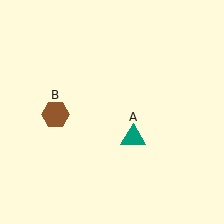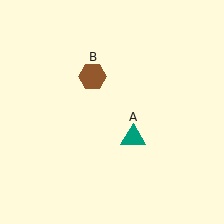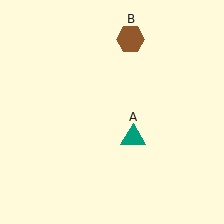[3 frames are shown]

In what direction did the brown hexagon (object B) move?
The brown hexagon (object B) moved up and to the right.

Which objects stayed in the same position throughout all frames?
Teal triangle (object A) remained stationary.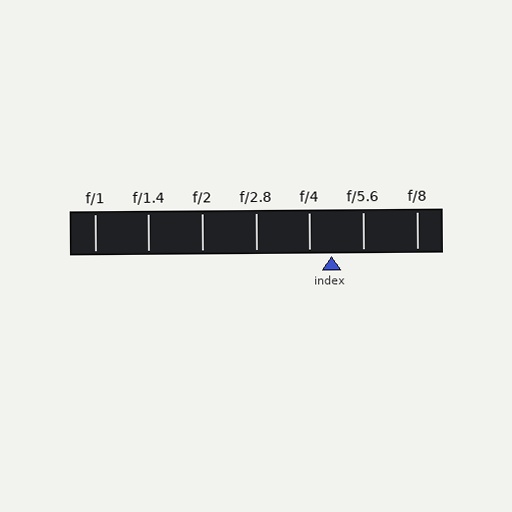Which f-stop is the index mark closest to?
The index mark is closest to f/4.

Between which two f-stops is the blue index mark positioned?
The index mark is between f/4 and f/5.6.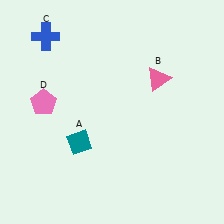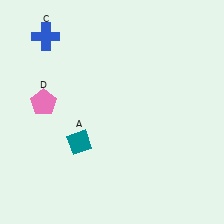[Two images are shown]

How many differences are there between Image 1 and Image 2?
There is 1 difference between the two images.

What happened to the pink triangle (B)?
The pink triangle (B) was removed in Image 2. It was in the top-right area of Image 1.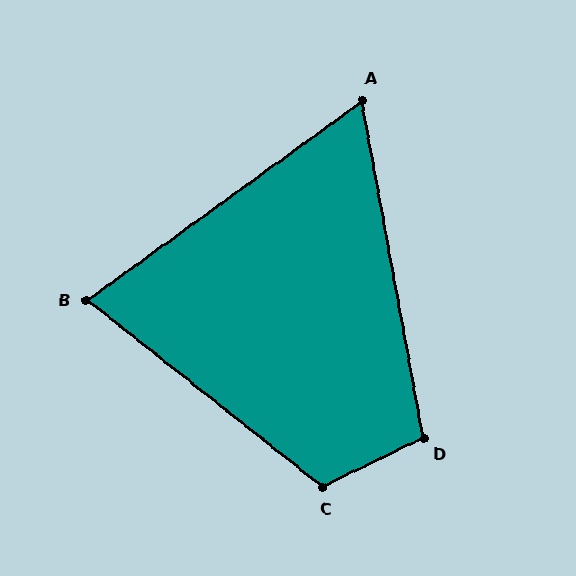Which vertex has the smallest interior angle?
A, at approximately 64 degrees.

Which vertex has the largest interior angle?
C, at approximately 116 degrees.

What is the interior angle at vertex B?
Approximately 74 degrees (acute).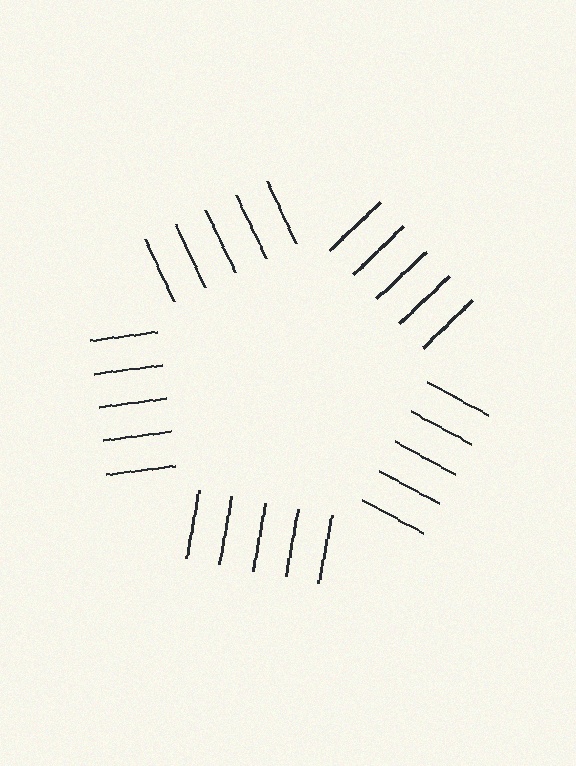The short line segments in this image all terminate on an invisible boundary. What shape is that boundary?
An illusory pentagon — the line segments terminate on its edges but no continuous stroke is drawn.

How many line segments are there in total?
25 — 5 along each of the 5 edges.